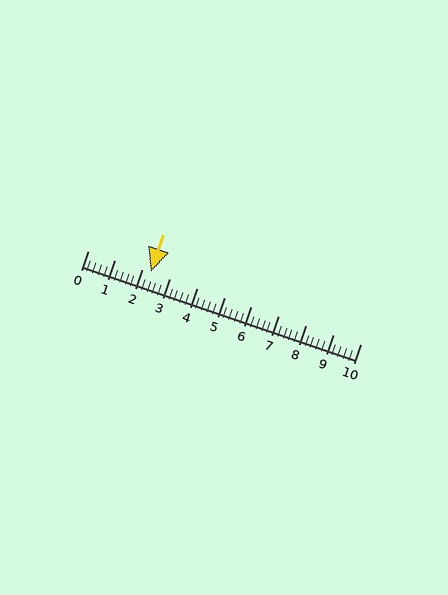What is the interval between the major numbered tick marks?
The major tick marks are spaced 1 units apart.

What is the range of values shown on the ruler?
The ruler shows values from 0 to 10.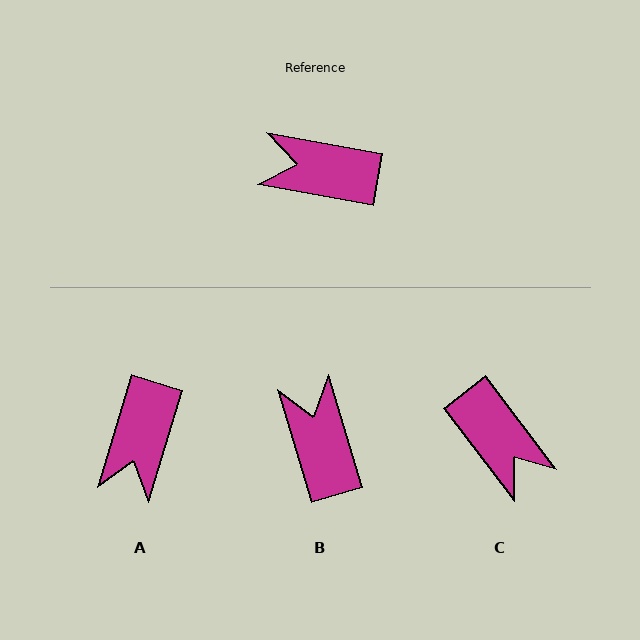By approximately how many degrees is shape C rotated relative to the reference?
Approximately 138 degrees counter-clockwise.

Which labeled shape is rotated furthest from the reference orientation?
C, about 138 degrees away.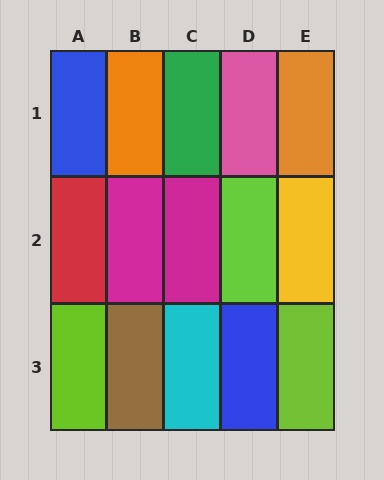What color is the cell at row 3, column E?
Lime.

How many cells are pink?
1 cell is pink.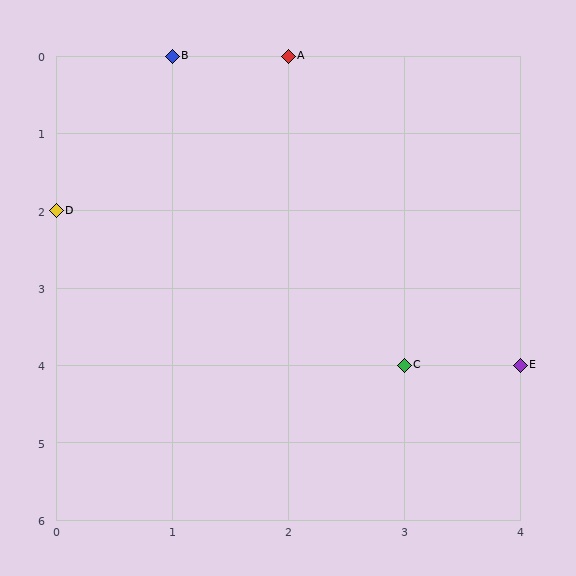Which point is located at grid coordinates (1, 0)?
Point B is at (1, 0).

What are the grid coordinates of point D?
Point D is at grid coordinates (0, 2).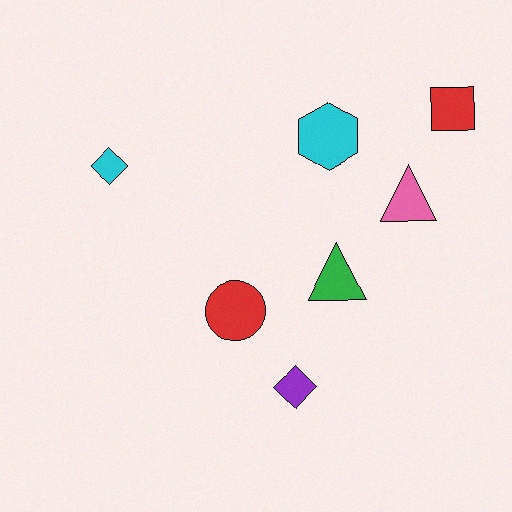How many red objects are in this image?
There are 2 red objects.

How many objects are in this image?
There are 7 objects.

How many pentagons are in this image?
There are no pentagons.